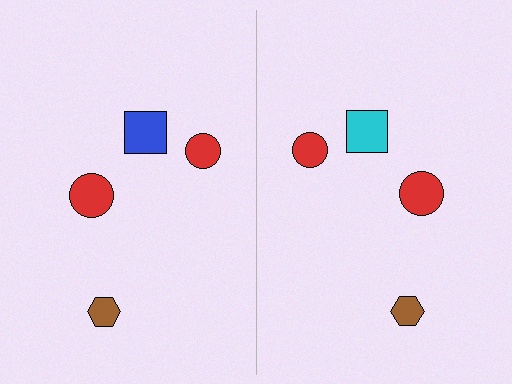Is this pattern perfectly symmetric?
No, the pattern is not perfectly symmetric. The cyan square on the right side breaks the symmetry — its mirror counterpart is blue.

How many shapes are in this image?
There are 8 shapes in this image.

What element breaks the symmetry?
The cyan square on the right side breaks the symmetry — its mirror counterpart is blue.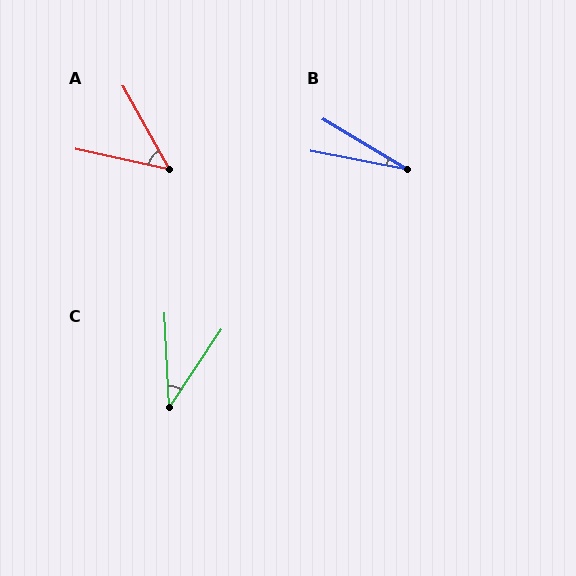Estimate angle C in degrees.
Approximately 36 degrees.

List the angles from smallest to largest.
B (20°), C (36°), A (49°).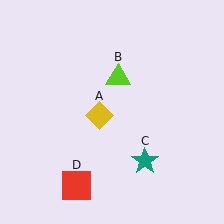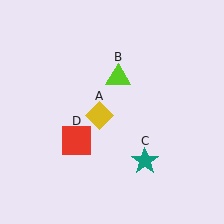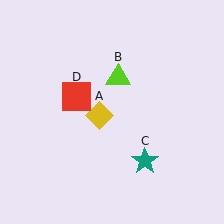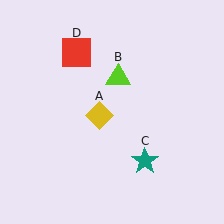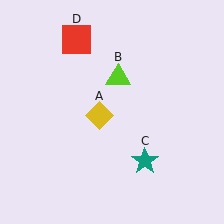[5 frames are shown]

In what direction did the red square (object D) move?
The red square (object D) moved up.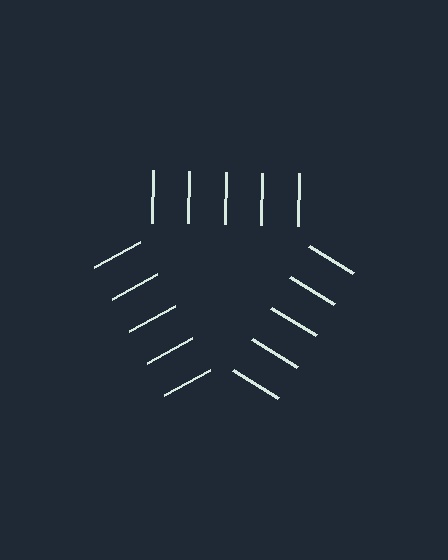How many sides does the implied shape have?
3 sides — the line-ends trace a triangle.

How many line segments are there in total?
15 — 5 along each of the 3 edges.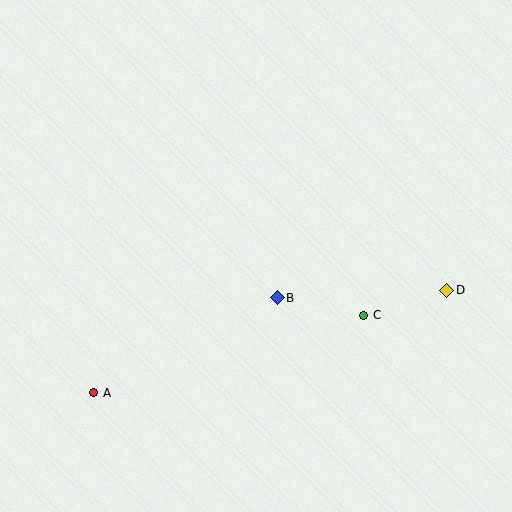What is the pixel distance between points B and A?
The distance between B and A is 207 pixels.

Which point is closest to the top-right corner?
Point D is closest to the top-right corner.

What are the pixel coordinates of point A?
Point A is at (94, 393).